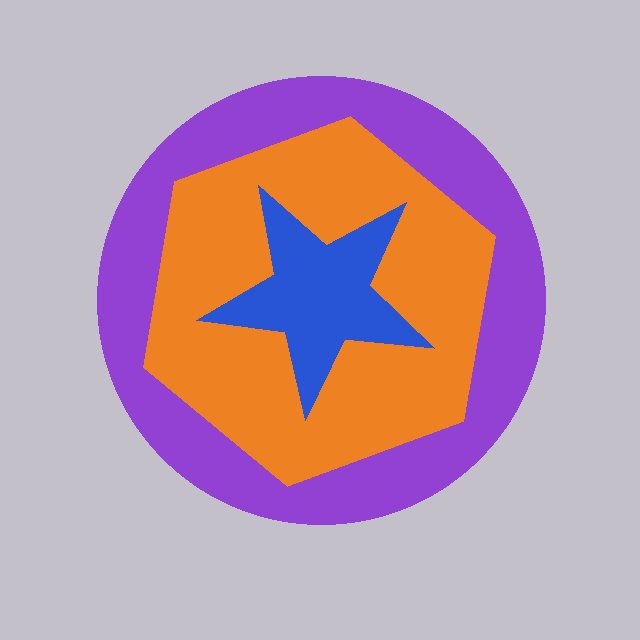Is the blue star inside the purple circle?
Yes.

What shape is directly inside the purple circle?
The orange hexagon.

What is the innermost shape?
The blue star.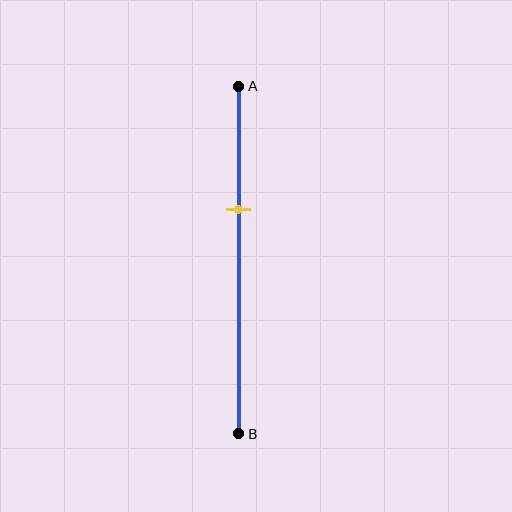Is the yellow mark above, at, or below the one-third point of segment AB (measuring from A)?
The yellow mark is approximately at the one-third point of segment AB.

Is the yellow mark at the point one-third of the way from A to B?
Yes, the mark is approximately at the one-third point.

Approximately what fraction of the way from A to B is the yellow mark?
The yellow mark is approximately 35% of the way from A to B.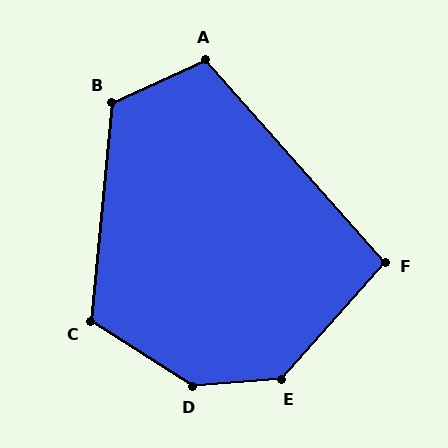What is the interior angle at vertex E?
Approximately 136 degrees (obtuse).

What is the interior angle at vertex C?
Approximately 117 degrees (obtuse).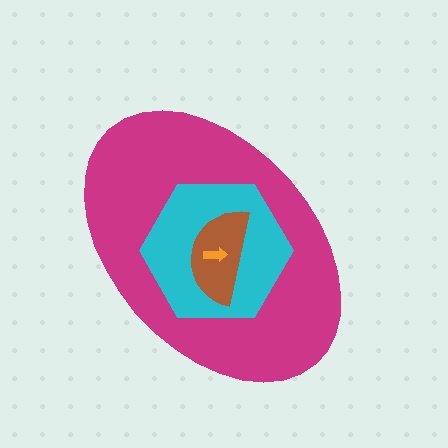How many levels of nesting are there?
4.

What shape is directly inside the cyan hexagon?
The brown semicircle.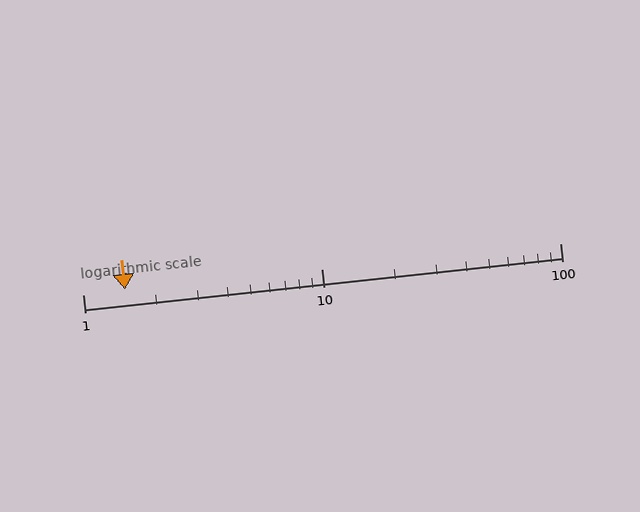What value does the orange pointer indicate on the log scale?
The pointer indicates approximately 1.5.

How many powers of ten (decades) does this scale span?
The scale spans 2 decades, from 1 to 100.